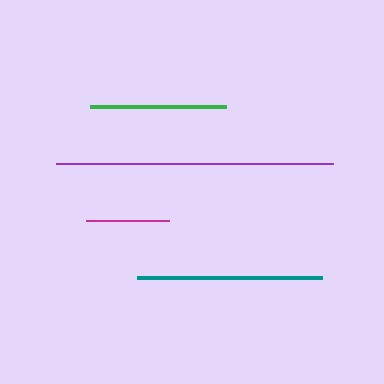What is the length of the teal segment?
The teal segment is approximately 185 pixels long.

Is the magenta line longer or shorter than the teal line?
The teal line is longer than the magenta line.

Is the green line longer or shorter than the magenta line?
The green line is longer than the magenta line.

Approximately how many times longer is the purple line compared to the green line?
The purple line is approximately 2.0 times the length of the green line.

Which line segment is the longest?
The purple line is the longest at approximately 277 pixels.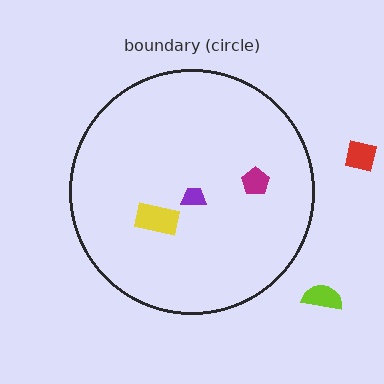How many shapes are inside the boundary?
3 inside, 2 outside.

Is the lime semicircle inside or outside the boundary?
Outside.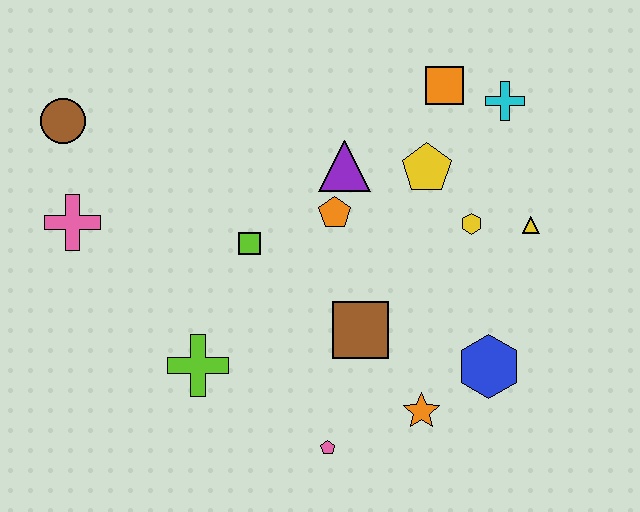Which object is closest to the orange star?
The blue hexagon is closest to the orange star.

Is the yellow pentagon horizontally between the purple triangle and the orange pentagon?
No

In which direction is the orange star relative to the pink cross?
The orange star is to the right of the pink cross.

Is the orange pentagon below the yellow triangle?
No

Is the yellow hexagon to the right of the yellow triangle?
No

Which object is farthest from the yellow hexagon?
The brown circle is farthest from the yellow hexagon.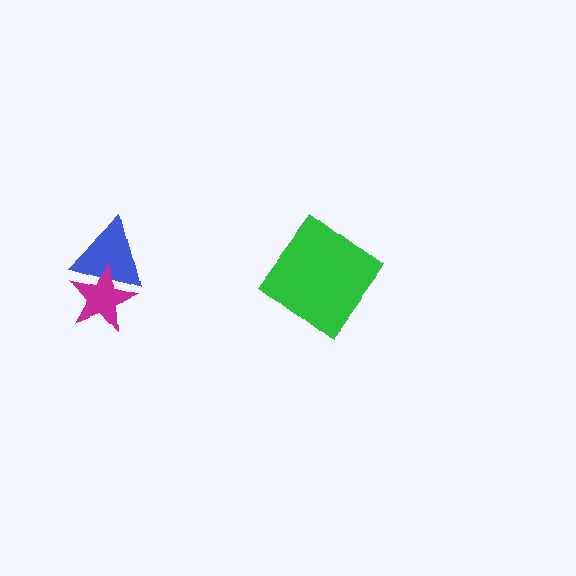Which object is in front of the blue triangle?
The magenta star is in front of the blue triangle.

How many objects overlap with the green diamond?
0 objects overlap with the green diamond.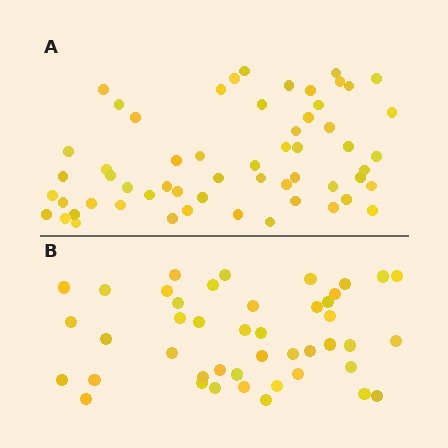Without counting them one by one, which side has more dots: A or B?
Region A (the top region) has more dots.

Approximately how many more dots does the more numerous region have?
Region A has approximately 15 more dots than region B.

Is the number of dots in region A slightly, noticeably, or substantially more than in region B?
Region A has noticeably more, but not dramatically so. The ratio is roughly 1.3 to 1.